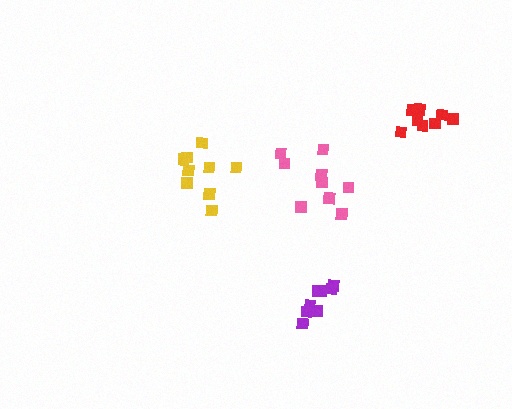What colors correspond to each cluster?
The clusters are colored: red, pink, yellow, purple.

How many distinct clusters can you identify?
There are 4 distinct clusters.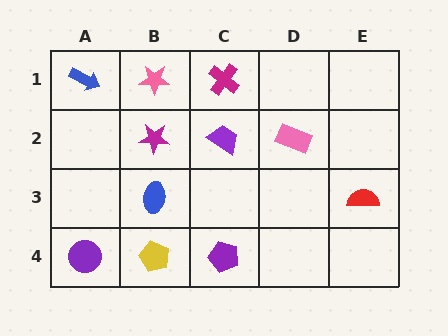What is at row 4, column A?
A purple circle.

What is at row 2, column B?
A magenta star.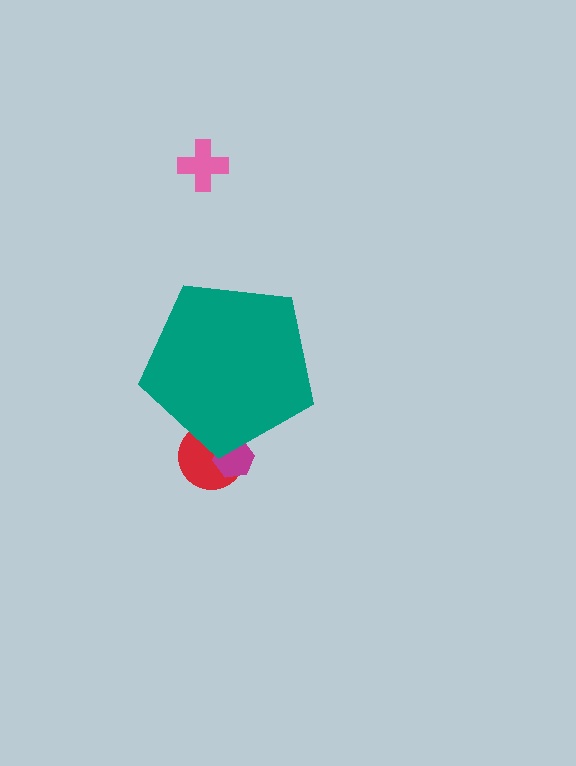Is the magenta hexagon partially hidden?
Yes, the magenta hexagon is partially hidden behind the teal pentagon.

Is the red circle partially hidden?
Yes, the red circle is partially hidden behind the teal pentagon.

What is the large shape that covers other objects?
A teal pentagon.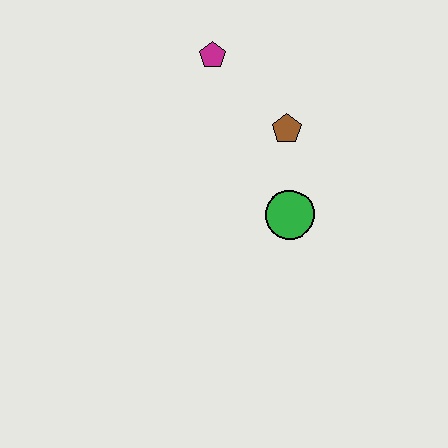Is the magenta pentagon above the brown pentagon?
Yes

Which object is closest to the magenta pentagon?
The brown pentagon is closest to the magenta pentagon.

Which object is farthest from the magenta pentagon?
The green circle is farthest from the magenta pentagon.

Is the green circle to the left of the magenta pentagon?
No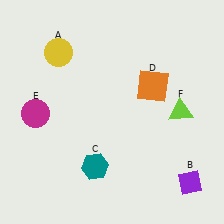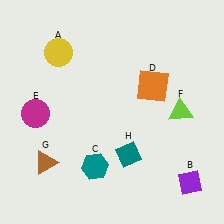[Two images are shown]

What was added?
A brown triangle (G), a teal diamond (H) were added in Image 2.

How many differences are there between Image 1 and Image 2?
There are 2 differences between the two images.